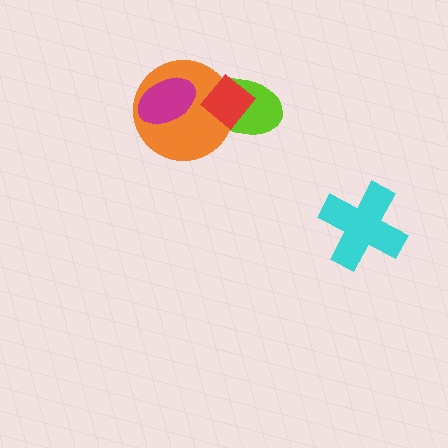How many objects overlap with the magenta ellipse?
1 object overlaps with the magenta ellipse.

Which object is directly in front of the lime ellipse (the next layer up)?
The orange circle is directly in front of the lime ellipse.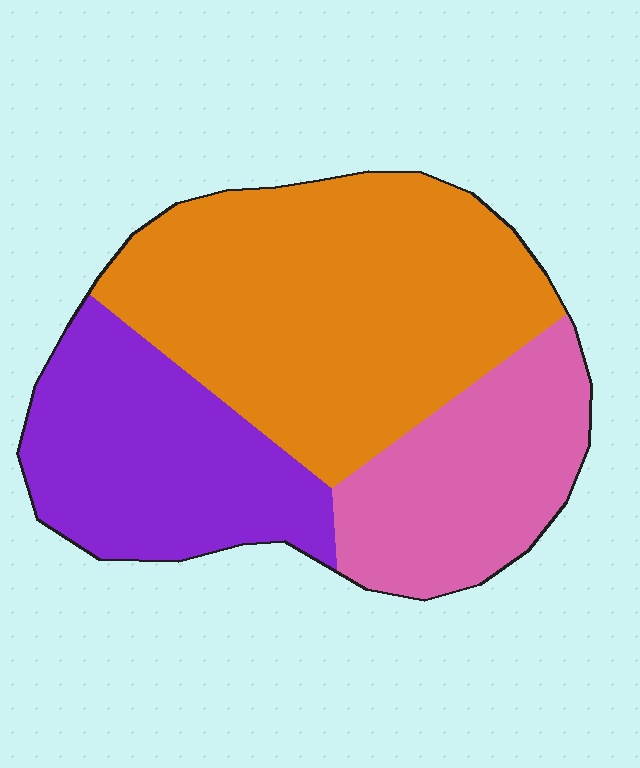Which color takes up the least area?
Pink, at roughly 25%.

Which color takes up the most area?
Orange, at roughly 50%.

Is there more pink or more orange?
Orange.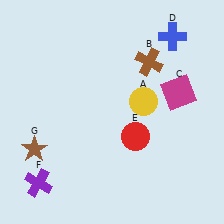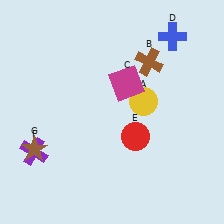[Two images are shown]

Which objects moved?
The objects that moved are: the magenta square (C), the purple cross (F).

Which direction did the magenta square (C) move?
The magenta square (C) moved left.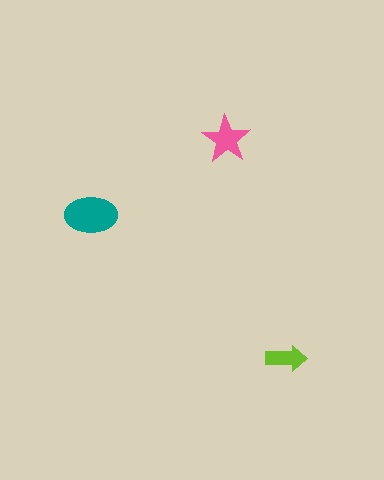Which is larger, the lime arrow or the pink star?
The pink star.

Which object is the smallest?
The lime arrow.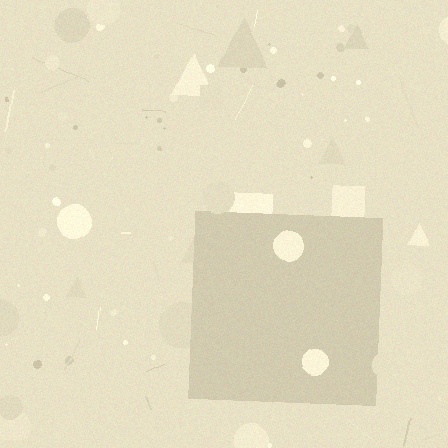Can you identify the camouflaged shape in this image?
The camouflaged shape is a square.